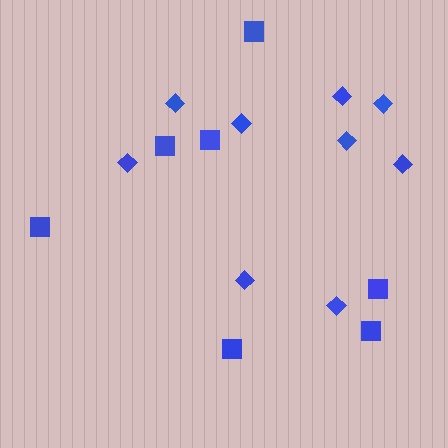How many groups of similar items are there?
There are 2 groups: one group of squares (7) and one group of diamonds (9).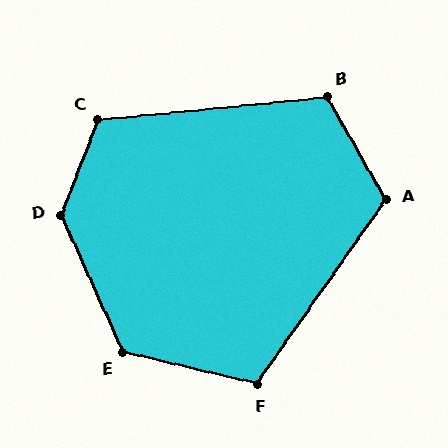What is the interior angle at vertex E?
Approximately 128 degrees (obtuse).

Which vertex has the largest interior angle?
D, at approximately 134 degrees.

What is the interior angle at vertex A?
Approximately 115 degrees (obtuse).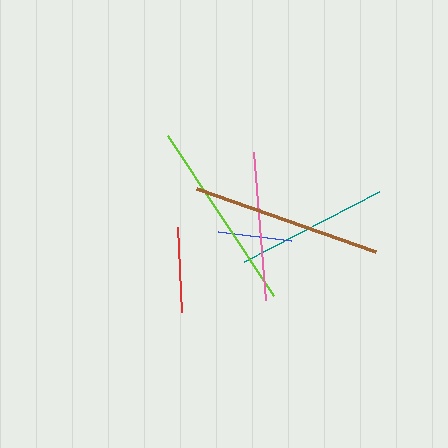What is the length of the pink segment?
The pink segment is approximately 148 pixels long.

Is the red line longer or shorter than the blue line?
The red line is longer than the blue line.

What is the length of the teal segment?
The teal segment is approximately 153 pixels long.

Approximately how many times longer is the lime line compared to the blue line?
The lime line is approximately 2.6 times the length of the blue line.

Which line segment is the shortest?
The blue line is the shortest at approximately 73 pixels.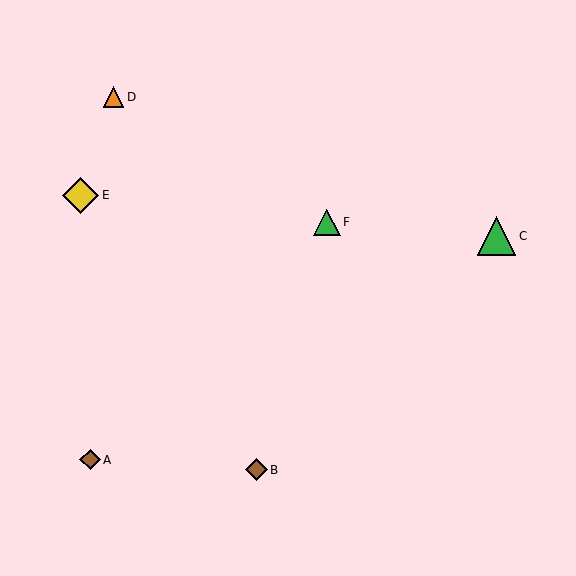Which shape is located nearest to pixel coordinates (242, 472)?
The brown diamond (labeled B) at (257, 470) is nearest to that location.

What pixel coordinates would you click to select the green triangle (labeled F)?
Click at (327, 222) to select the green triangle F.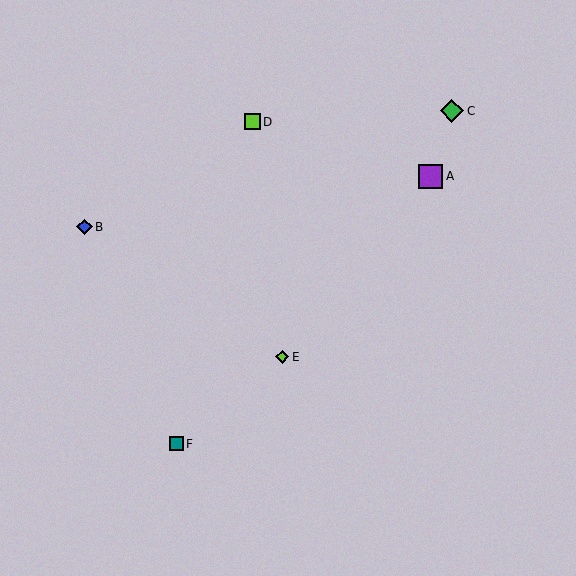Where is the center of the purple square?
The center of the purple square is at (431, 176).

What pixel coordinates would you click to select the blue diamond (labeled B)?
Click at (84, 227) to select the blue diamond B.